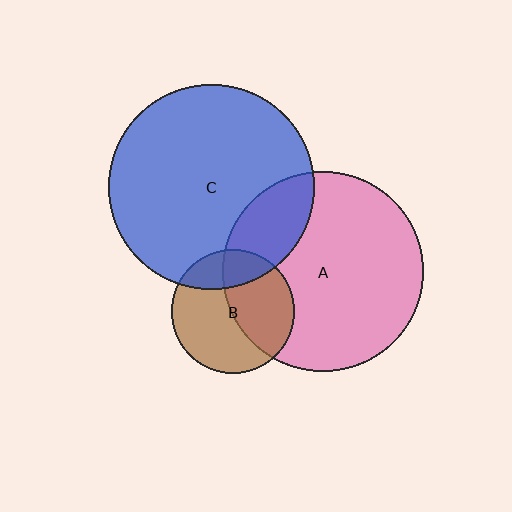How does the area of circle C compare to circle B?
Approximately 2.8 times.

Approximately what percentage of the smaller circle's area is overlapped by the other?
Approximately 20%.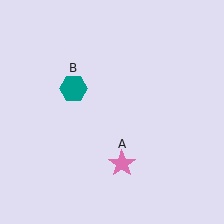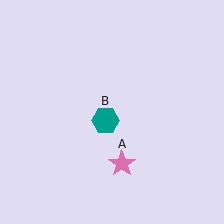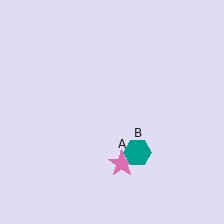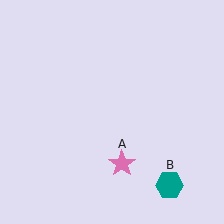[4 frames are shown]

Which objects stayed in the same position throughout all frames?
Pink star (object A) remained stationary.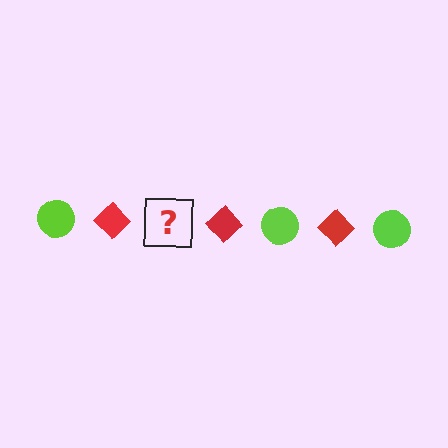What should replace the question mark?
The question mark should be replaced with a lime circle.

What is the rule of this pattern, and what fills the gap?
The rule is that the pattern alternates between lime circle and red diamond. The gap should be filled with a lime circle.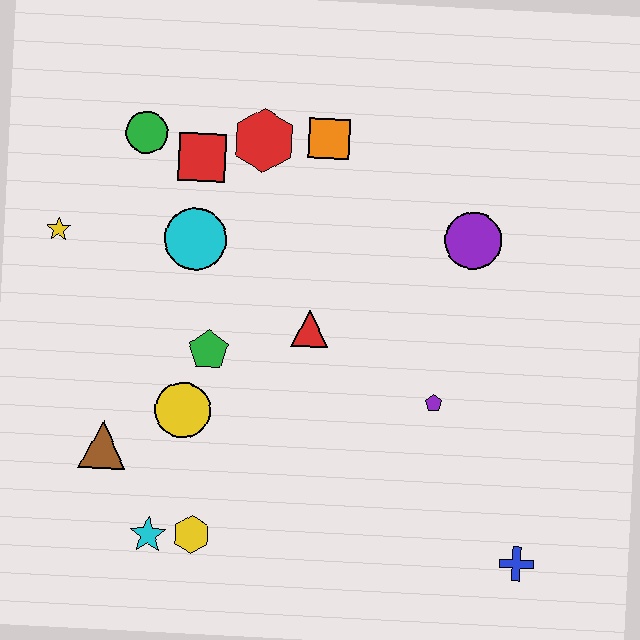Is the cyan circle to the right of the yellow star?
Yes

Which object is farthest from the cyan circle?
The blue cross is farthest from the cyan circle.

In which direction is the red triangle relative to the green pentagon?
The red triangle is to the right of the green pentagon.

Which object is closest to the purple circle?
The purple pentagon is closest to the purple circle.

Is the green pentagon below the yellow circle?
No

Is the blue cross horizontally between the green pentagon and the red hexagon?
No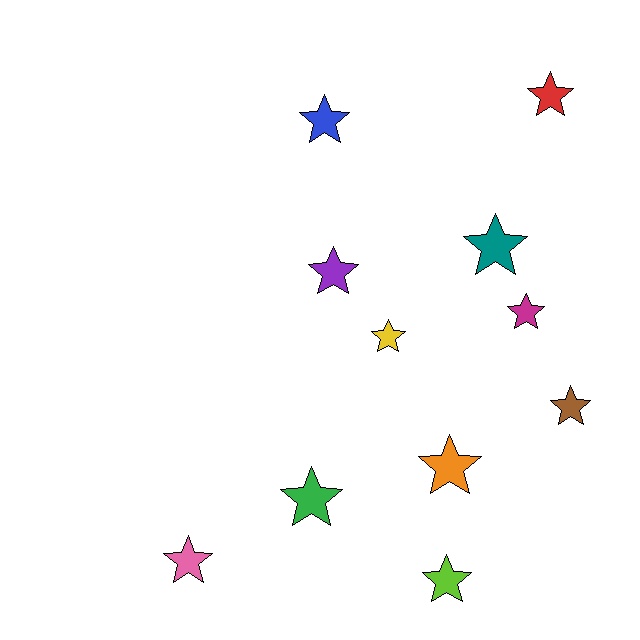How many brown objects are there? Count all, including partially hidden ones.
There is 1 brown object.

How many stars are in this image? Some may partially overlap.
There are 11 stars.